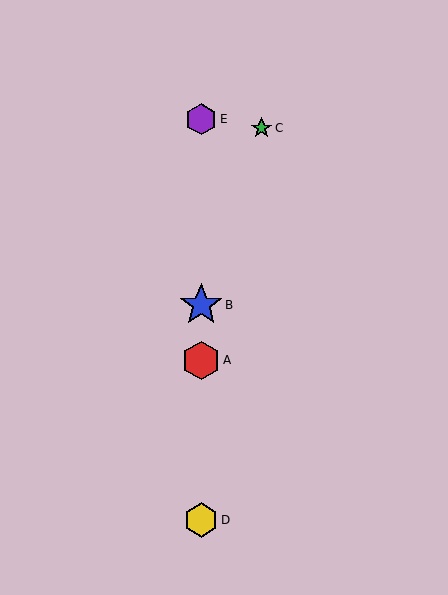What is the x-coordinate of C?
Object C is at x≈261.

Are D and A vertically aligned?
Yes, both are at x≈201.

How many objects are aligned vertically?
4 objects (A, B, D, E) are aligned vertically.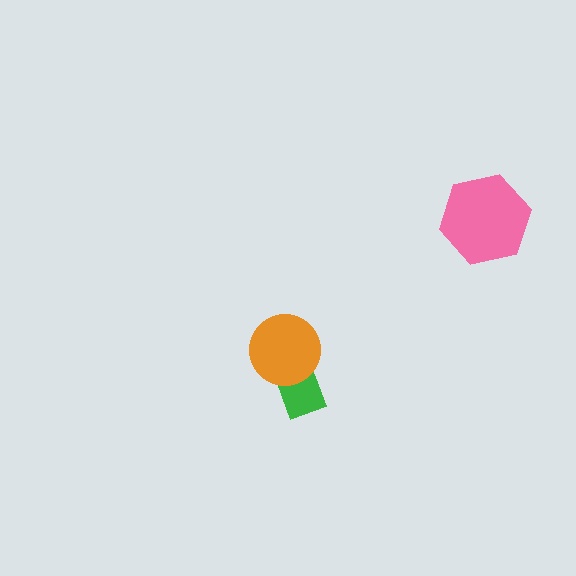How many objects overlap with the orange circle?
1 object overlaps with the orange circle.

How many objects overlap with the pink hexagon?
0 objects overlap with the pink hexagon.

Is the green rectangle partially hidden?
Yes, it is partially covered by another shape.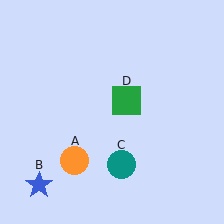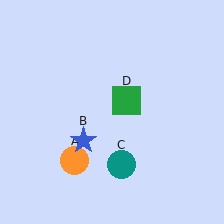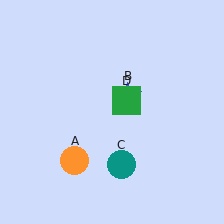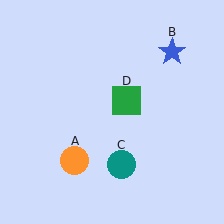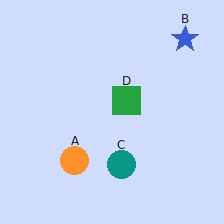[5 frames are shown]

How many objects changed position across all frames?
1 object changed position: blue star (object B).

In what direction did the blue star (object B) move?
The blue star (object B) moved up and to the right.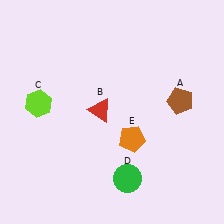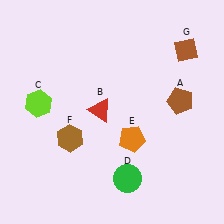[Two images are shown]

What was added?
A brown hexagon (F), a brown diamond (G) were added in Image 2.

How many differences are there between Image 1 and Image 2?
There are 2 differences between the two images.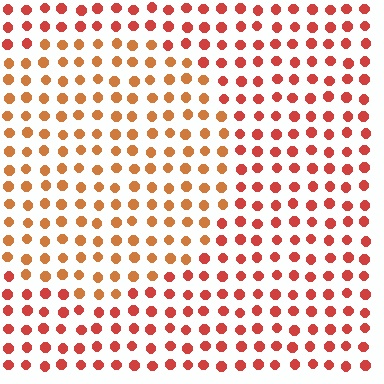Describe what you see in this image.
The image is filled with small red elements in a uniform arrangement. A circle-shaped region is visible where the elements are tinted to a slightly different hue, forming a subtle color boundary.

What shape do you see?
I see a circle.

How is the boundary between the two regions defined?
The boundary is defined purely by a slight shift in hue (about 24 degrees). Spacing, size, and orientation are identical on both sides.